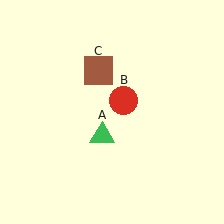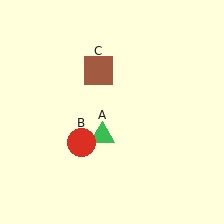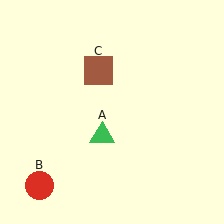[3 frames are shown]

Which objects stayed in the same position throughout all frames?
Green triangle (object A) and brown square (object C) remained stationary.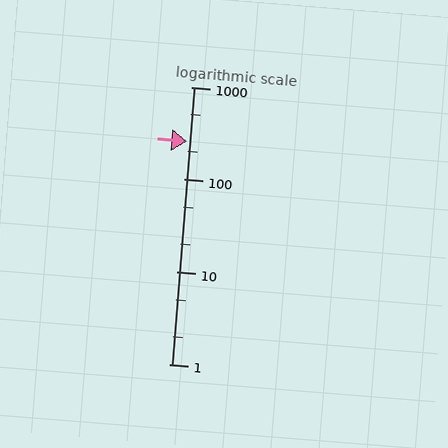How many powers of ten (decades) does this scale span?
The scale spans 3 decades, from 1 to 1000.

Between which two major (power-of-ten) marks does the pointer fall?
The pointer is between 100 and 1000.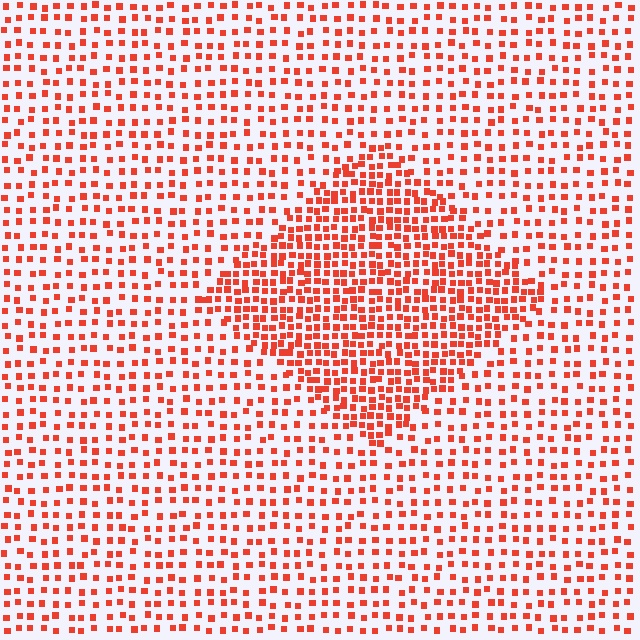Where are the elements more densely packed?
The elements are more densely packed inside the diamond boundary.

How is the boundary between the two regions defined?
The boundary is defined by a change in element density (approximately 2.0x ratio). All elements are the same color, size, and shape.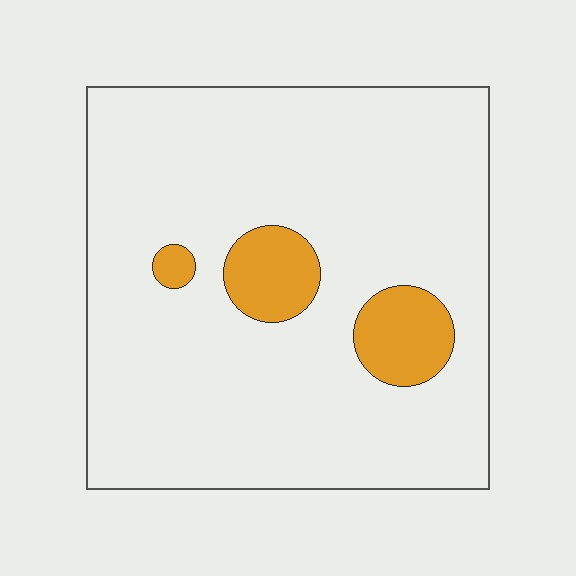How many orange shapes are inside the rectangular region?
3.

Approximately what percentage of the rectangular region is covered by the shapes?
Approximately 10%.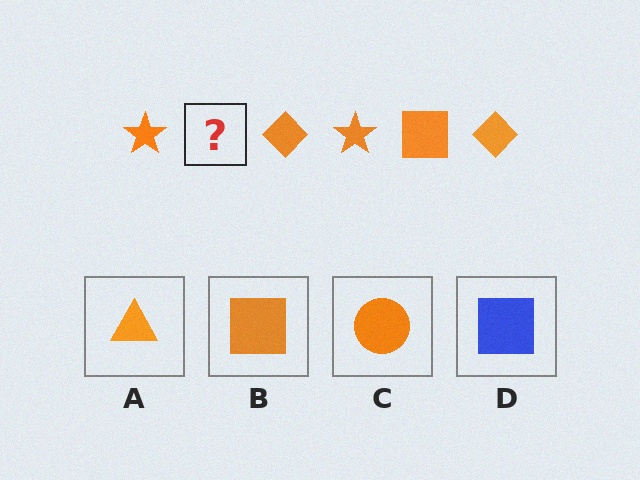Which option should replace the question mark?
Option B.